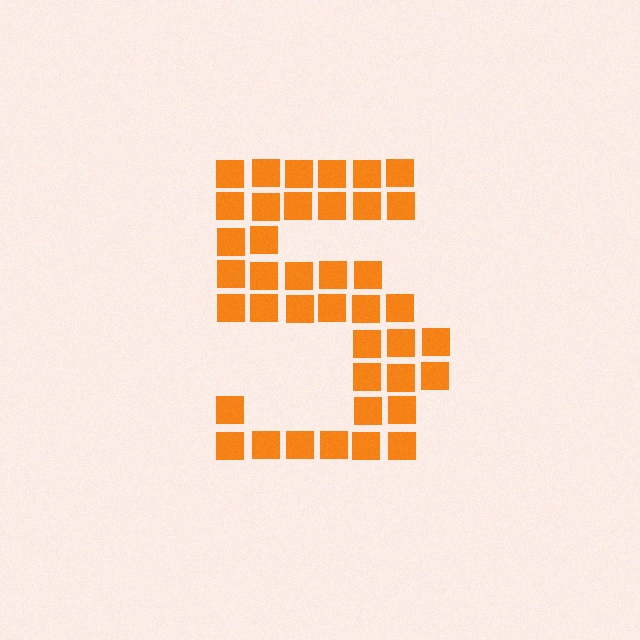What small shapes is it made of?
It is made of small squares.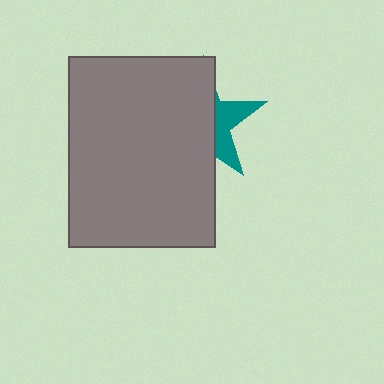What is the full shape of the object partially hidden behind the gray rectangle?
The partially hidden object is a teal star.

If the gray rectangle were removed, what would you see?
You would see the complete teal star.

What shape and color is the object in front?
The object in front is a gray rectangle.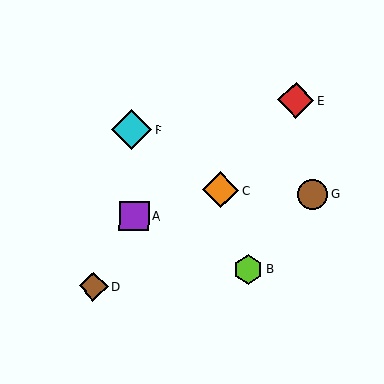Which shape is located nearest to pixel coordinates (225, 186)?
The orange diamond (labeled C) at (221, 190) is nearest to that location.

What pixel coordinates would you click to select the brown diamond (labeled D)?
Click at (93, 286) to select the brown diamond D.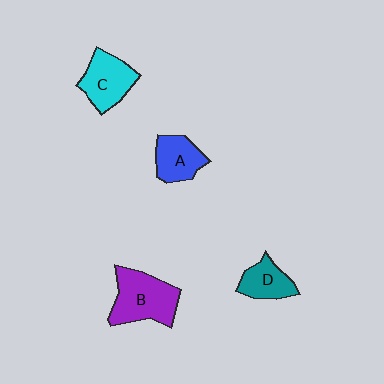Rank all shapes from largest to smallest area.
From largest to smallest: B (purple), C (cyan), A (blue), D (teal).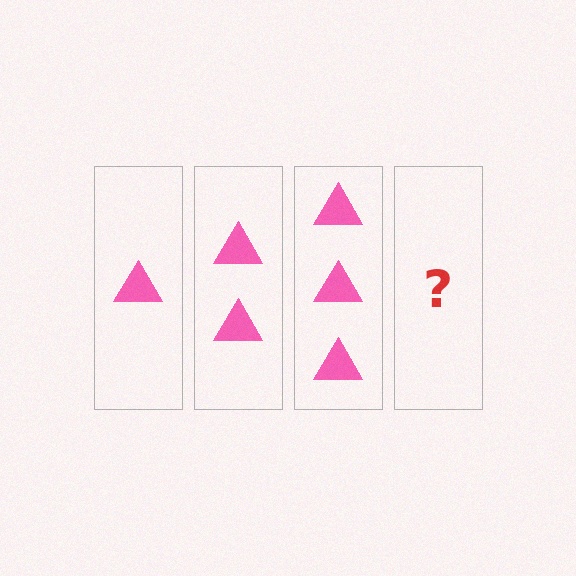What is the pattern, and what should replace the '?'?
The pattern is that each step adds one more triangle. The '?' should be 4 triangles.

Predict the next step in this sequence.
The next step is 4 triangles.